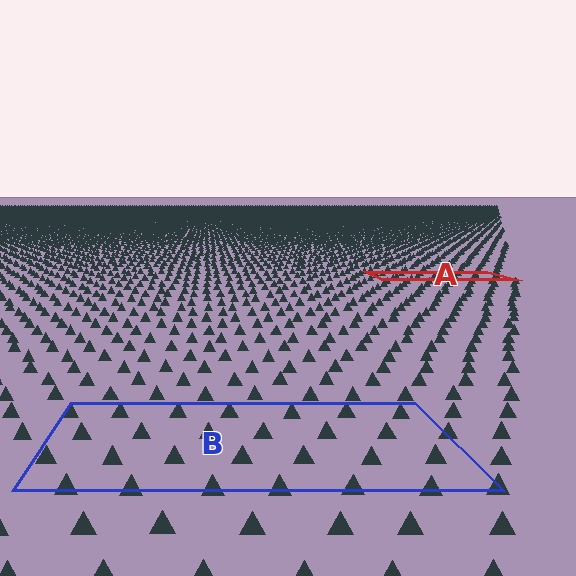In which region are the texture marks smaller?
The texture marks are smaller in region A, because it is farther away.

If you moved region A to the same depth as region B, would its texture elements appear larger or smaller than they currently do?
They would appear larger. At a closer depth, the same texture elements are projected at a bigger on-screen size.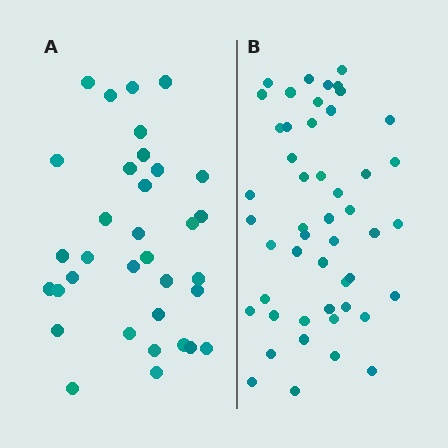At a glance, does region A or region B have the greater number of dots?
Region B (the right region) has more dots.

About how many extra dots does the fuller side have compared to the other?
Region B has approximately 15 more dots than region A.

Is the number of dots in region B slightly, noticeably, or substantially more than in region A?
Region B has noticeably more, but not dramatically so. The ratio is roughly 1.4 to 1.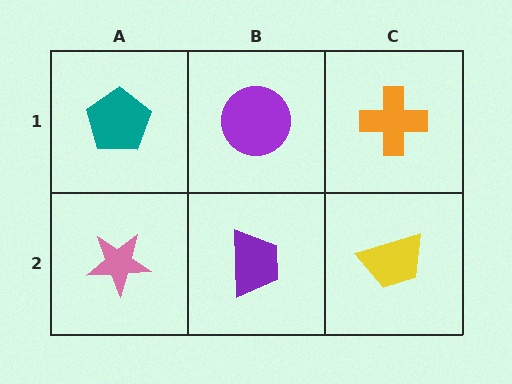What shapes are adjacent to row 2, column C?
An orange cross (row 1, column C), a purple trapezoid (row 2, column B).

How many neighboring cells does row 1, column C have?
2.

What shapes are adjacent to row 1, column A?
A pink star (row 2, column A), a purple circle (row 1, column B).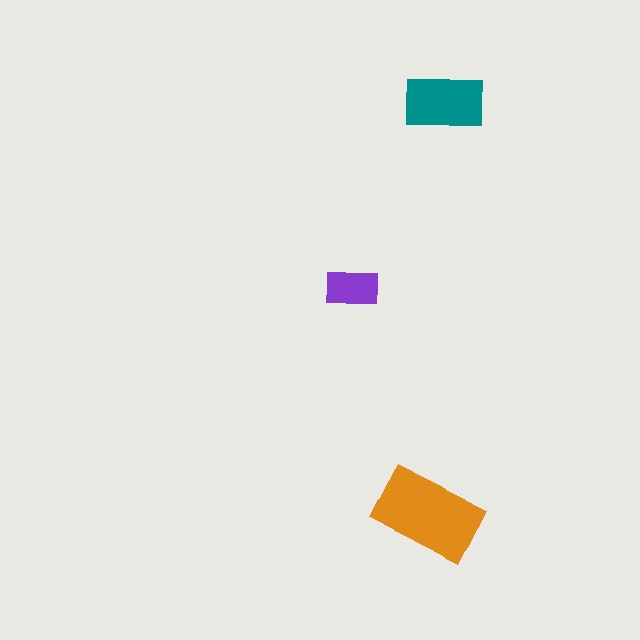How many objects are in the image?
There are 3 objects in the image.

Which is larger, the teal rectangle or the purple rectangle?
The teal one.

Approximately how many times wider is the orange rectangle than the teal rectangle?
About 1.5 times wider.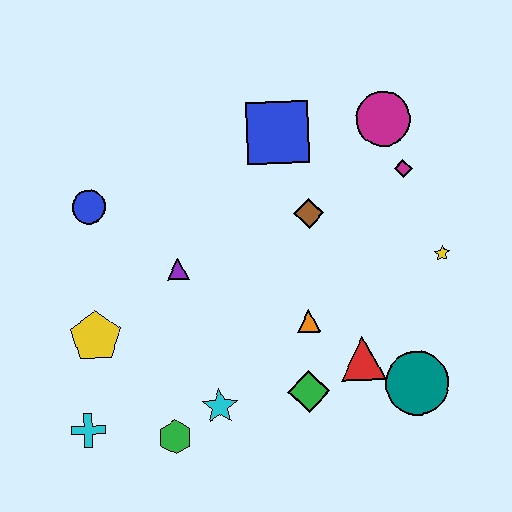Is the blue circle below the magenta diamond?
Yes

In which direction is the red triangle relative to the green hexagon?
The red triangle is to the right of the green hexagon.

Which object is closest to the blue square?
The brown diamond is closest to the blue square.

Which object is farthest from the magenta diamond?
The cyan cross is farthest from the magenta diamond.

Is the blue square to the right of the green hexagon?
Yes